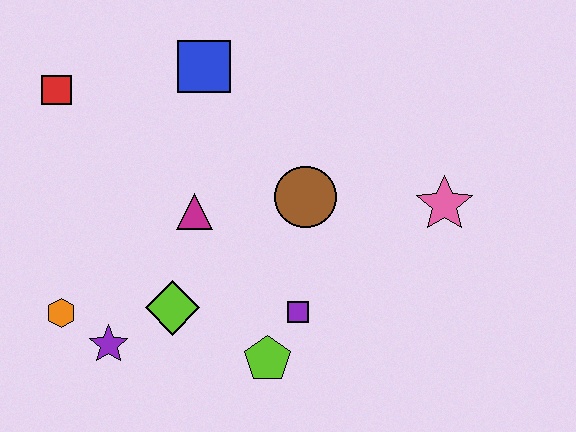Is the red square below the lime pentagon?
No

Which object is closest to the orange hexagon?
The purple star is closest to the orange hexagon.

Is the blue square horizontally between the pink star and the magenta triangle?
Yes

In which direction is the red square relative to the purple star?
The red square is above the purple star.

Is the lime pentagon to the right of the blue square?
Yes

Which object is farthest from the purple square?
The red square is farthest from the purple square.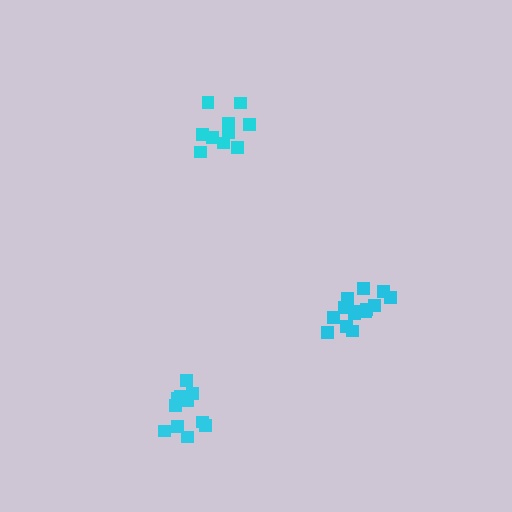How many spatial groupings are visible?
There are 3 spatial groupings.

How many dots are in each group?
Group 1: 11 dots, Group 2: 15 dots, Group 3: 10 dots (36 total).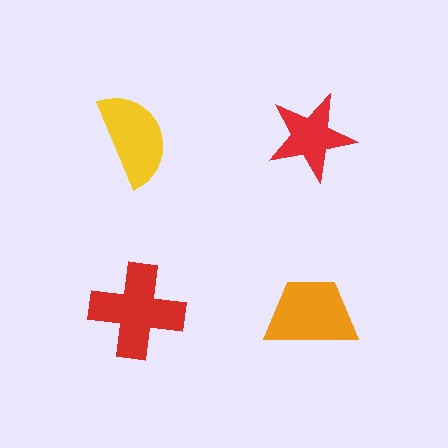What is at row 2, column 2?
An orange trapezoid.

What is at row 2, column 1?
A red cross.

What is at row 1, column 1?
A yellow semicircle.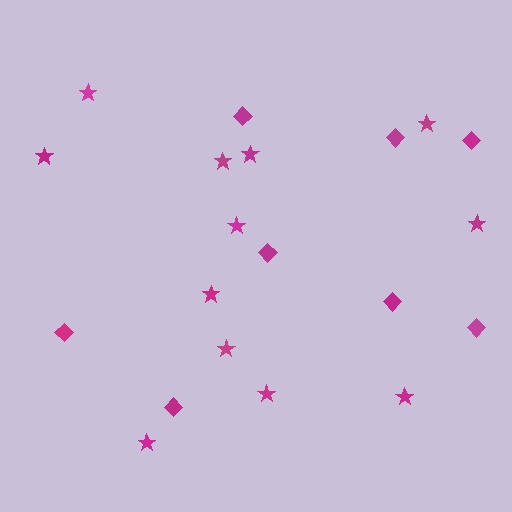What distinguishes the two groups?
There are 2 groups: one group of stars (12) and one group of diamonds (8).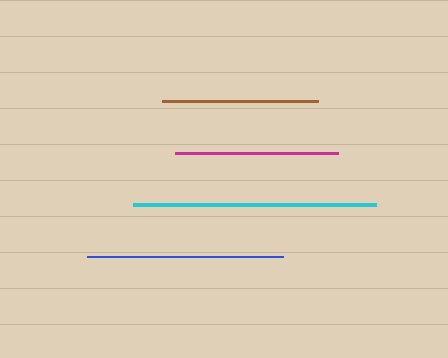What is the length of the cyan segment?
The cyan segment is approximately 243 pixels long.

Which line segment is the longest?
The cyan line is the longest at approximately 243 pixels.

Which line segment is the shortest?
The brown line is the shortest at approximately 156 pixels.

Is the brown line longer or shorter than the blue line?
The blue line is longer than the brown line.